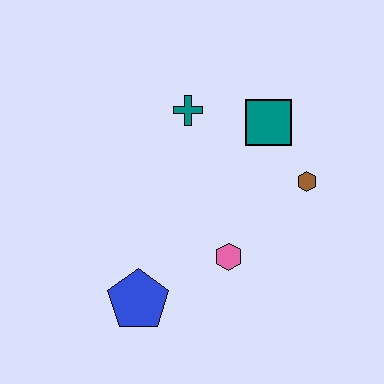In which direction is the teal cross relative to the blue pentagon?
The teal cross is above the blue pentagon.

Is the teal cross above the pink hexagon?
Yes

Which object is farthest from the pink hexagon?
The teal cross is farthest from the pink hexagon.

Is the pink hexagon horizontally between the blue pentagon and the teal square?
Yes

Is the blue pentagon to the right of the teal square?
No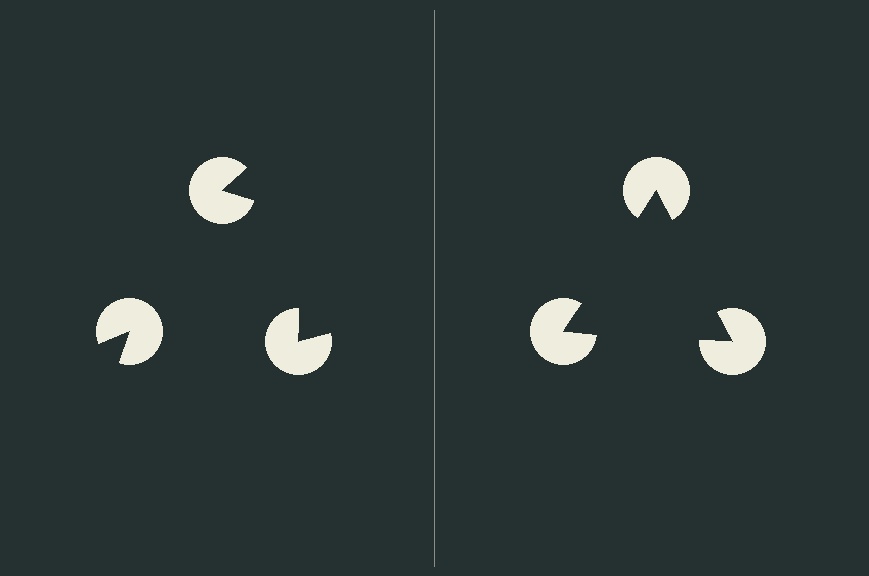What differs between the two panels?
The pac-man discs are positioned identically on both sides; only the wedge orientations differ. On the right they align to a triangle; on the left they are misaligned.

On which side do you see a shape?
An illusory triangle appears on the right side. On the left side the wedge cuts are rotated, so no coherent shape forms.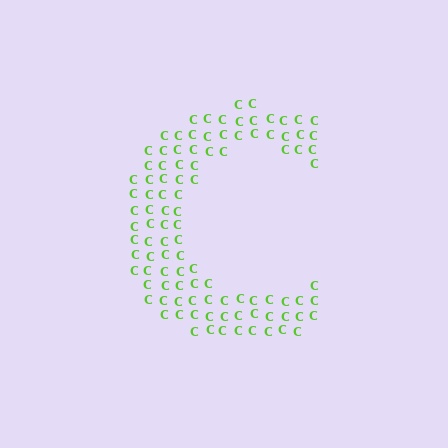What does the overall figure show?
The overall figure shows the letter C.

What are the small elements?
The small elements are letter C's.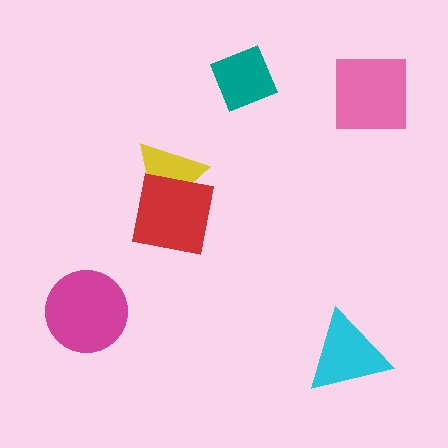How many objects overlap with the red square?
1 object overlaps with the red square.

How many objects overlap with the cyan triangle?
0 objects overlap with the cyan triangle.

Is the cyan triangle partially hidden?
No, no other shape covers it.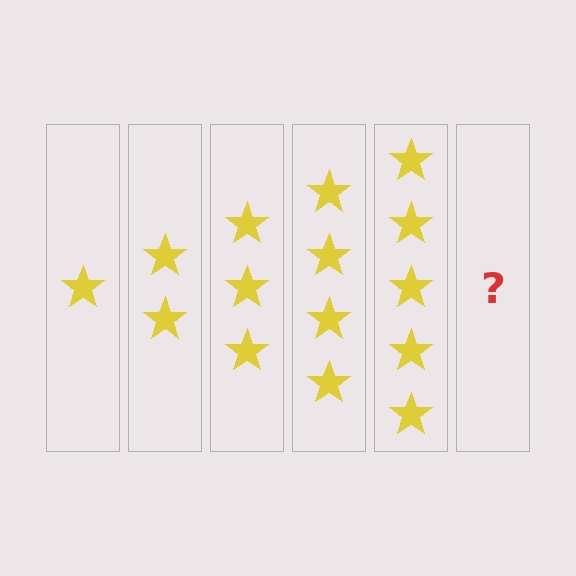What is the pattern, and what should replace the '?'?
The pattern is that each step adds one more star. The '?' should be 6 stars.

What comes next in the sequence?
The next element should be 6 stars.